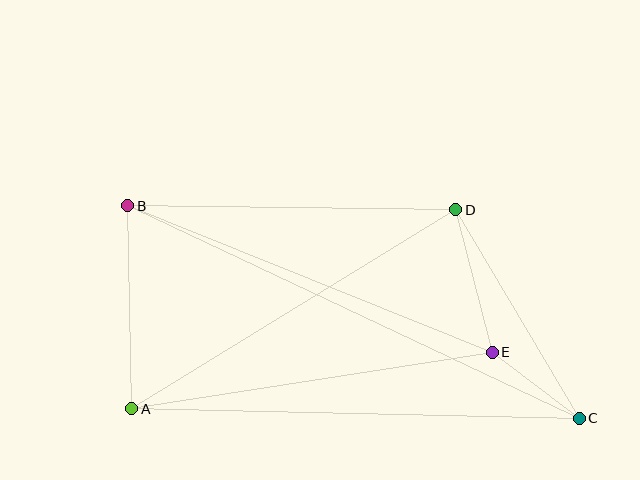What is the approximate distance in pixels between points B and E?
The distance between B and E is approximately 393 pixels.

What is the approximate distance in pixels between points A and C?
The distance between A and C is approximately 448 pixels.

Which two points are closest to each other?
Points C and E are closest to each other.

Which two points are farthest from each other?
Points B and C are farthest from each other.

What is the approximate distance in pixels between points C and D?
The distance between C and D is approximately 242 pixels.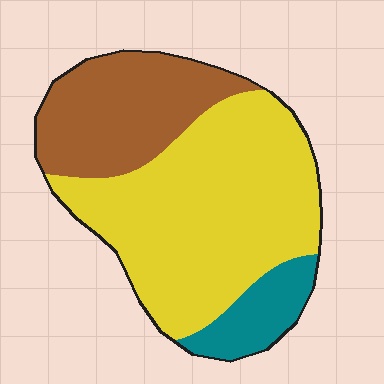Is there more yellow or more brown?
Yellow.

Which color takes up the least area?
Teal, at roughly 10%.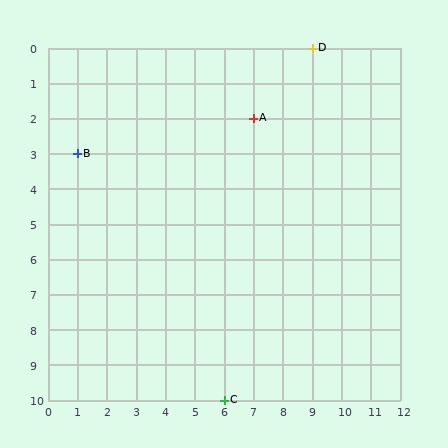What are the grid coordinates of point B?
Point B is at grid coordinates (1, 3).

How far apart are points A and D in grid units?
Points A and D are 2 columns and 2 rows apart (about 2.8 grid units diagonally).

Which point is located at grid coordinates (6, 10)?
Point C is at (6, 10).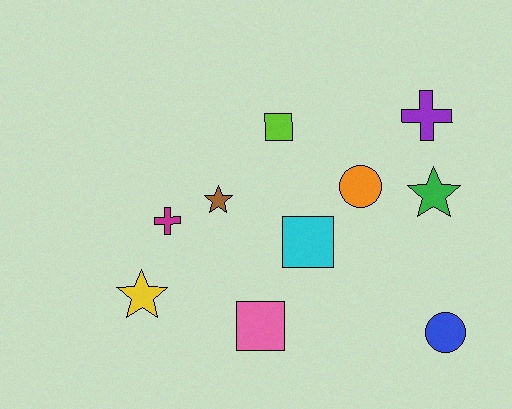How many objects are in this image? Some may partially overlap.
There are 10 objects.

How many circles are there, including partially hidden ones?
There are 2 circles.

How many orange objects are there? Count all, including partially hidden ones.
There is 1 orange object.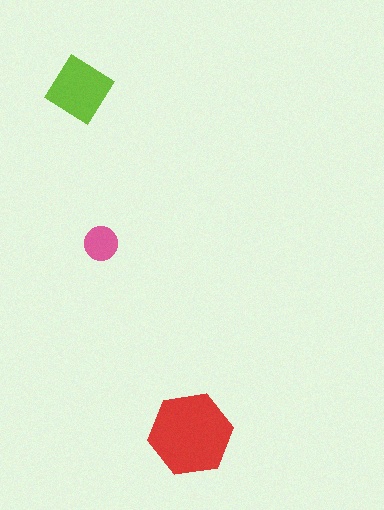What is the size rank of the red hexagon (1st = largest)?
1st.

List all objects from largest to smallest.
The red hexagon, the lime diamond, the pink circle.